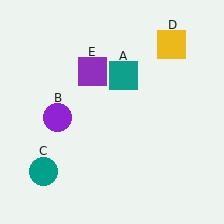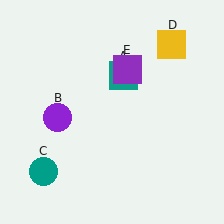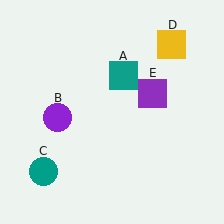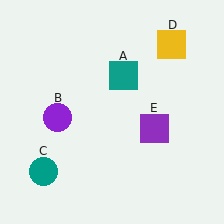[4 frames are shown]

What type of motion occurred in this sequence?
The purple square (object E) rotated clockwise around the center of the scene.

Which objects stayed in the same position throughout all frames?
Teal square (object A) and purple circle (object B) and teal circle (object C) and yellow square (object D) remained stationary.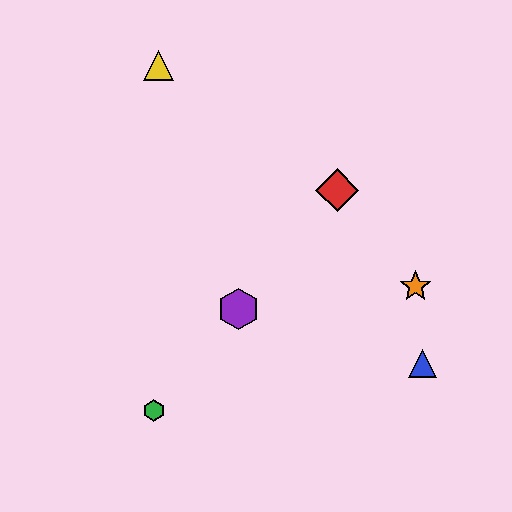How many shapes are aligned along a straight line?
3 shapes (the red diamond, the green hexagon, the purple hexagon) are aligned along a straight line.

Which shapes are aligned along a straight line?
The red diamond, the green hexagon, the purple hexagon are aligned along a straight line.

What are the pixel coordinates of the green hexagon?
The green hexagon is at (154, 410).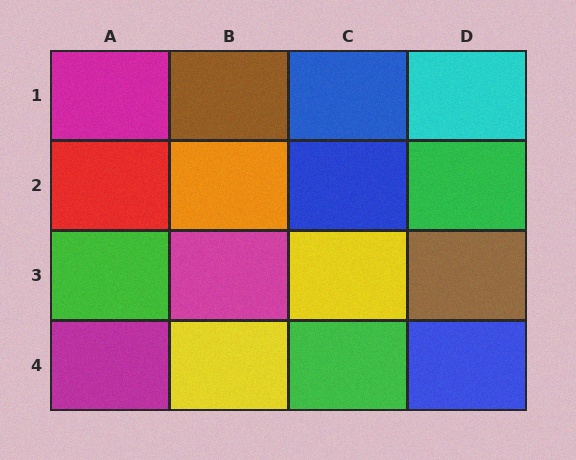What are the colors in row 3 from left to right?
Green, magenta, yellow, brown.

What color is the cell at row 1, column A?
Magenta.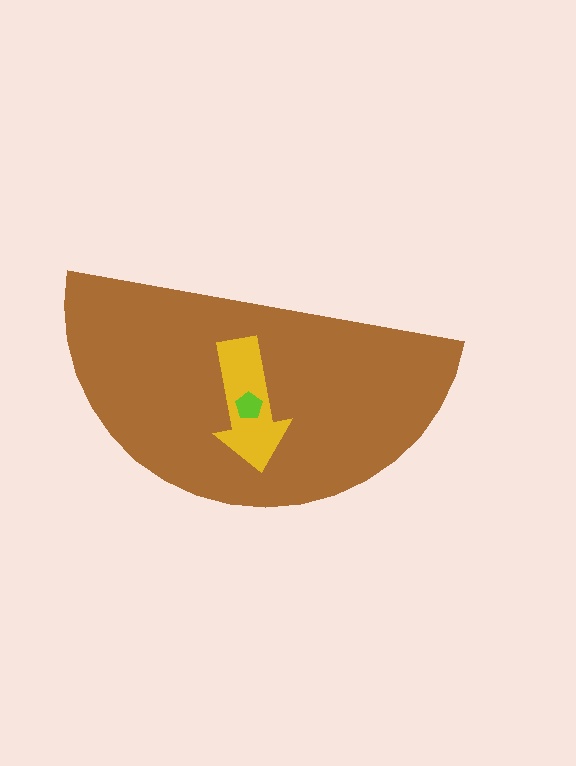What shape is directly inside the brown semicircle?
The yellow arrow.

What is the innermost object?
The lime pentagon.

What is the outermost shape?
The brown semicircle.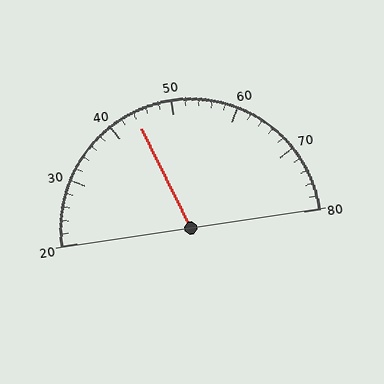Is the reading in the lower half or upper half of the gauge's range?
The reading is in the lower half of the range (20 to 80).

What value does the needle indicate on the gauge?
The needle indicates approximately 44.